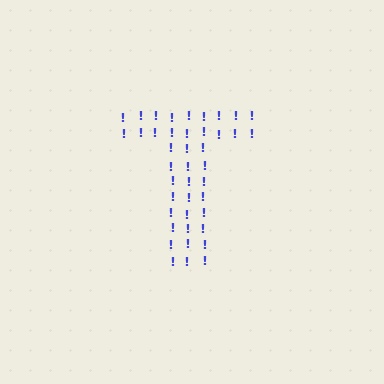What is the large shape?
The large shape is the letter T.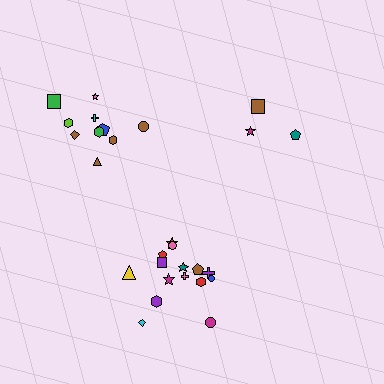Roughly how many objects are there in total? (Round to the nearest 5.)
Roughly 30 objects in total.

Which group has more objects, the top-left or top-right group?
The top-left group.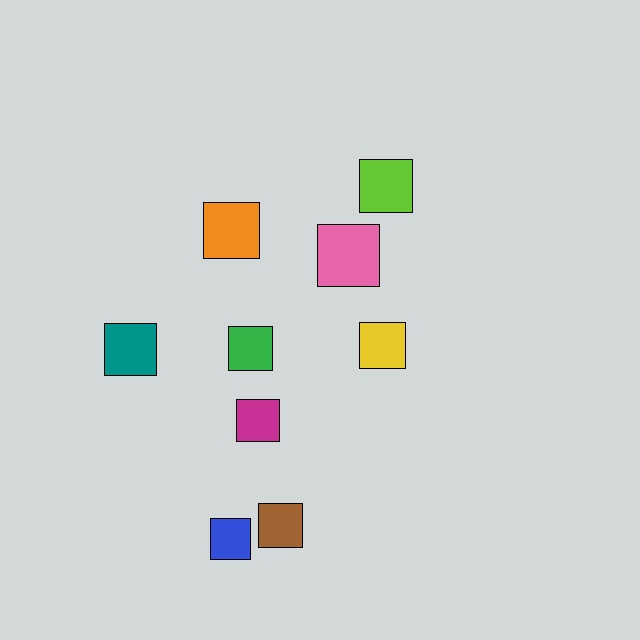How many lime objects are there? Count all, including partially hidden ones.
There is 1 lime object.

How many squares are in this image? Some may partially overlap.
There are 9 squares.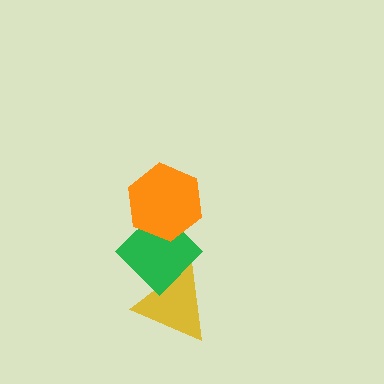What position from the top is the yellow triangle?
The yellow triangle is 3rd from the top.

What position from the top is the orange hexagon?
The orange hexagon is 1st from the top.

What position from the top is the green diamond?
The green diamond is 2nd from the top.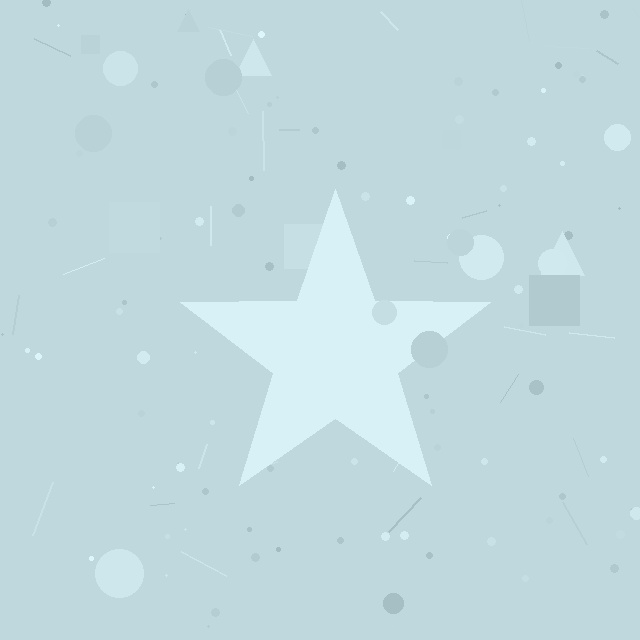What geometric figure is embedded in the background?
A star is embedded in the background.